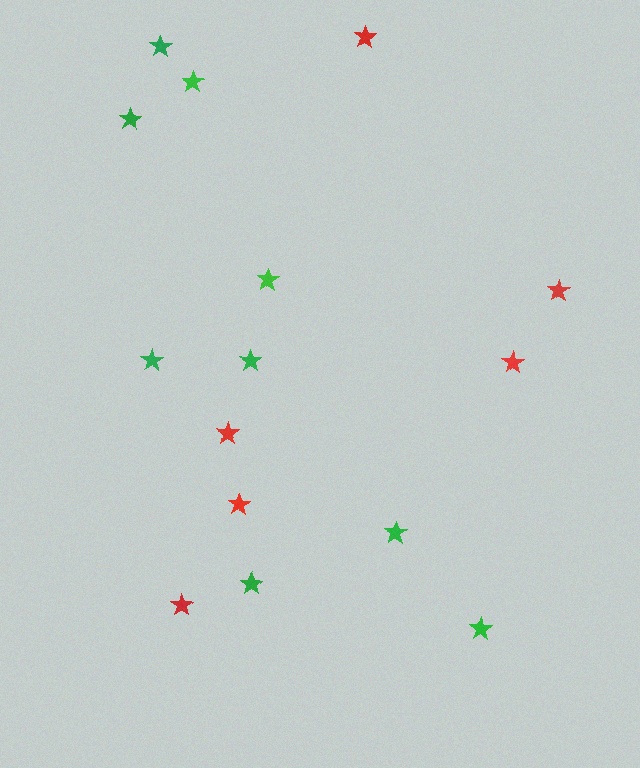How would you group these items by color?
There are 2 groups: one group of red stars (6) and one group of green stars (9).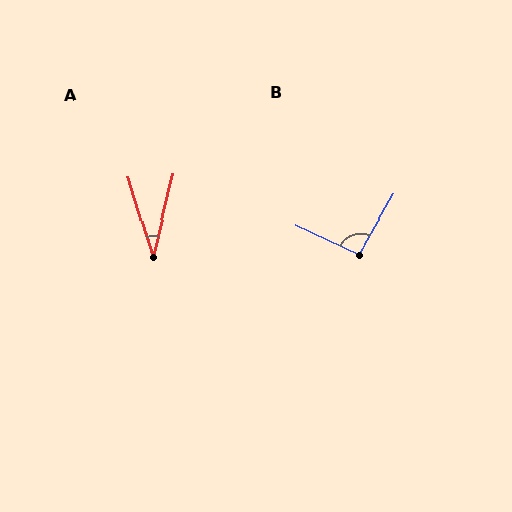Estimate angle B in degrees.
Approximately 95 degrees.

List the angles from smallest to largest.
A (31°), B (95°).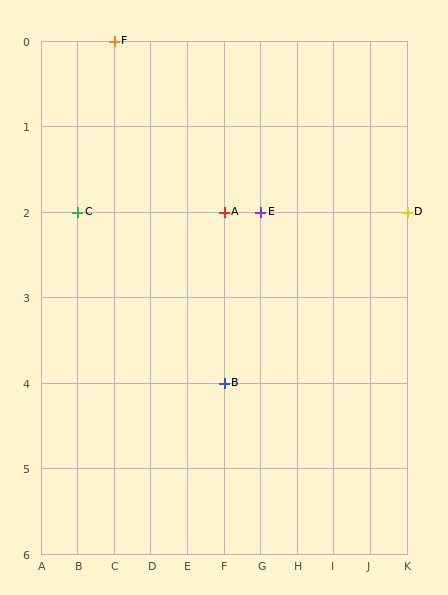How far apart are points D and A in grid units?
Points D and A are 5 columns apart.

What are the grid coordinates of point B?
Point B is at grid coordinates (F, 4).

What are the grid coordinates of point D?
Point D is at grid coordinates (K, 2).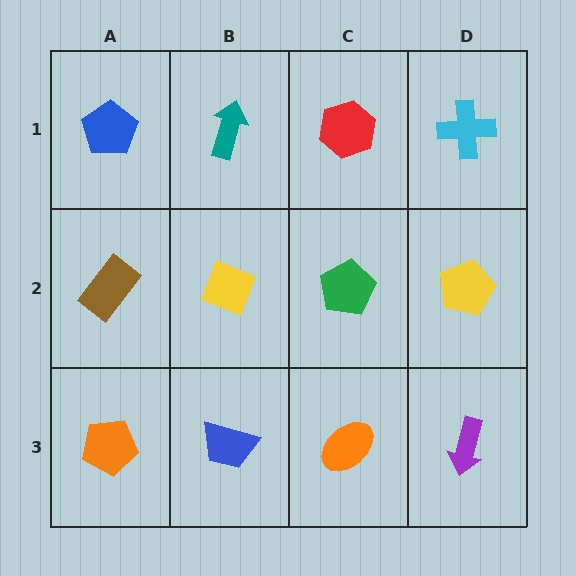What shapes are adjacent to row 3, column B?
A yellow diamond (row 2, column B), an orange pentagon (row 3, column A), an orange ellipse (row 3, column C).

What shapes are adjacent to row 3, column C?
A green pentagon (row 2, column C), a blue trapezoid (row 3, column B), a purple arrow (row 3, column D).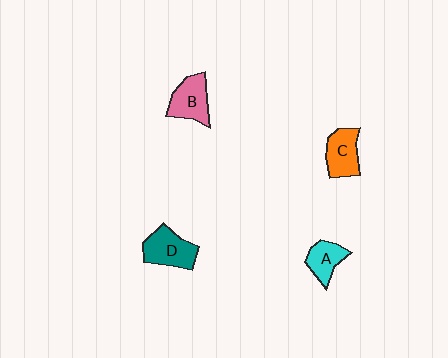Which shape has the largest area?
Shape D (teal).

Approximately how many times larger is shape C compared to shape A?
Approximately 1.2 times.